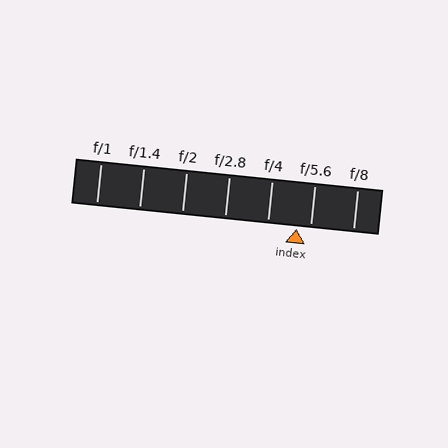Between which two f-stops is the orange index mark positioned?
The index mark is between f/4 and f/5.6.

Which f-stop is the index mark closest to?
The index mark is closest to f/5.6.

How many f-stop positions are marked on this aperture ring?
There are 7 f-stop positions marked.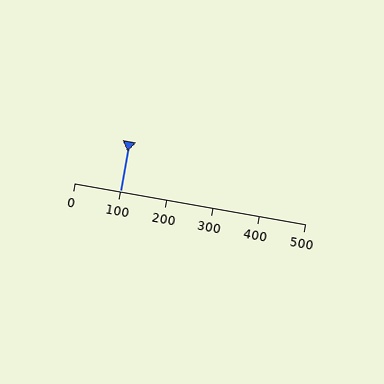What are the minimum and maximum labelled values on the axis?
The axis runs from 0 to 500.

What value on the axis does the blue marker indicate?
The marker indicates approximately 100.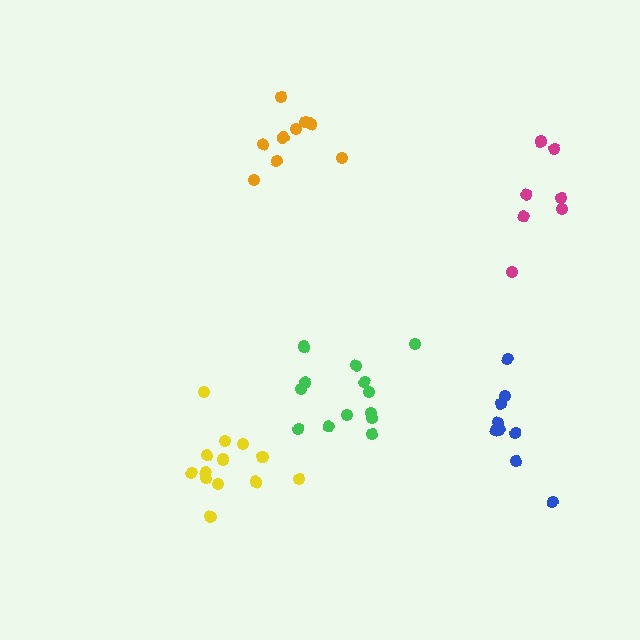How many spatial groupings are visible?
There are 5 spatial groupings.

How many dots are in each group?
Group 1: 13 dots, Group 2: 13 dots, Group 3: 9 dots, Group 4: 9 dots, Group 5: 7 dots (51 total).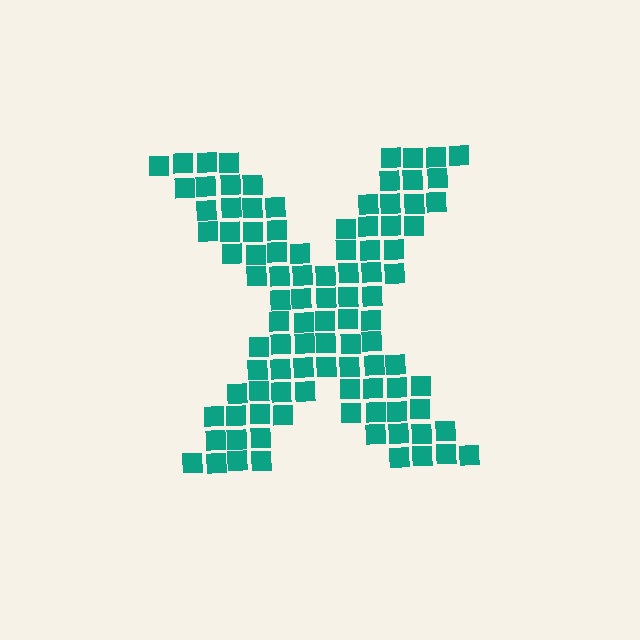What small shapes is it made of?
It is made of small squares.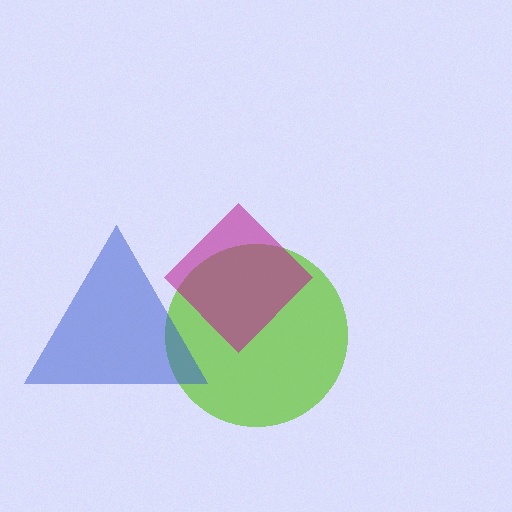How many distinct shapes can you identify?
There are 3 distinct shapes: a lime circle, a magenta diamond, a blue triangle.